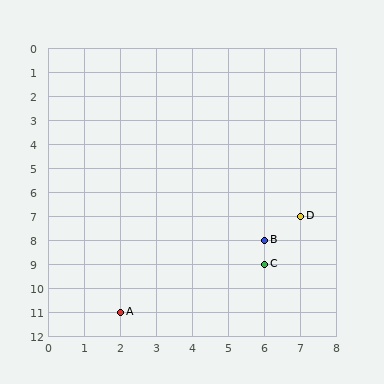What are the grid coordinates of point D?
Point D is at grid coordinates (7, 7).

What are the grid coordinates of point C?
Point C is at grid coordinates (6, 9).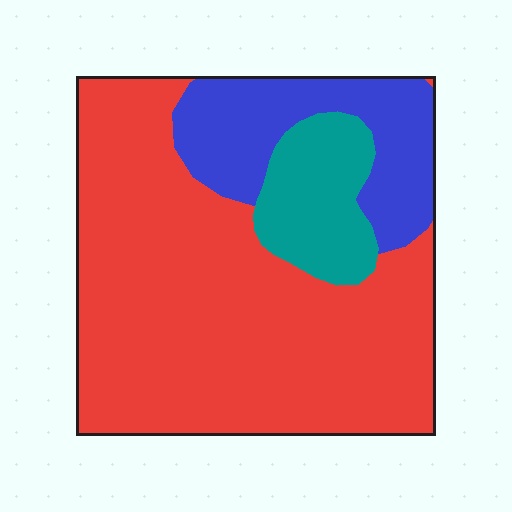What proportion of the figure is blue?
Blue covers 20% of the figure.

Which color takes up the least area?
Teal, at roughly 15%.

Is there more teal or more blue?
Blue.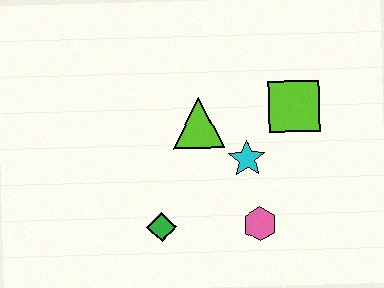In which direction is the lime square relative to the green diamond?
The lime square is to the right of the green diamond.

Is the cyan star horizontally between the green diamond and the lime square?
Yes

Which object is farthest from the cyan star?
The green diamond is farthest from the cyan star.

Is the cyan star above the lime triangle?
No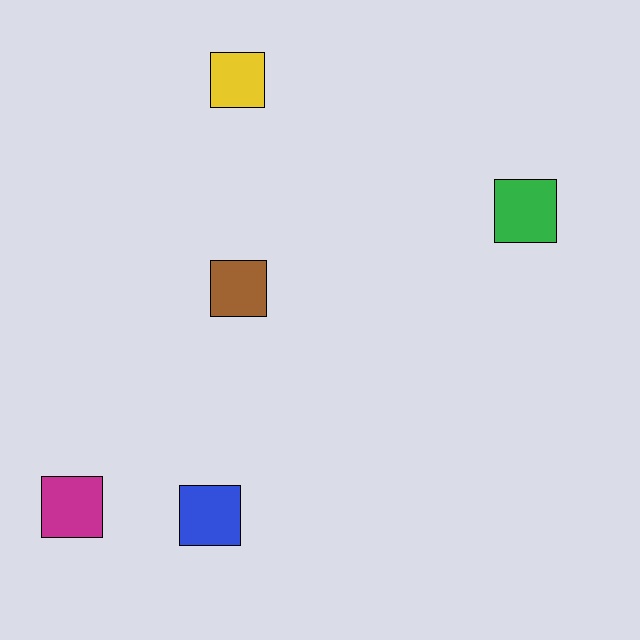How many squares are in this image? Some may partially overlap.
There are 5 squares.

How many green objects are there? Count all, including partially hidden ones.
There is 1 green object.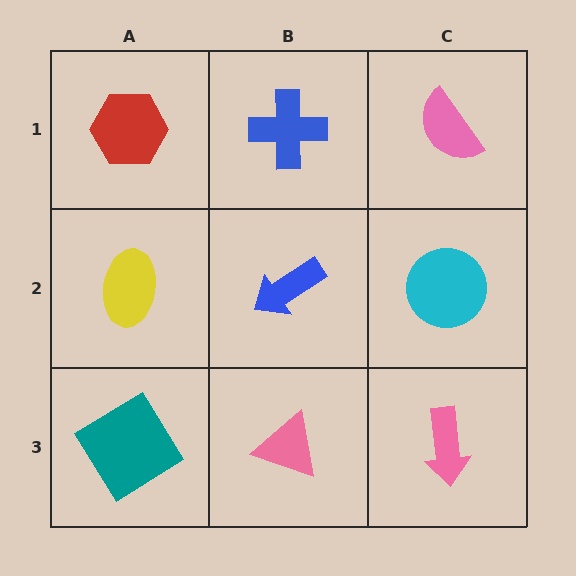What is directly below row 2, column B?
A pink triangle.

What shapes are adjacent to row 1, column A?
A yellow ellipse (row 2, column A), a blue cross (row 1, column B).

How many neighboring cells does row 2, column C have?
3.